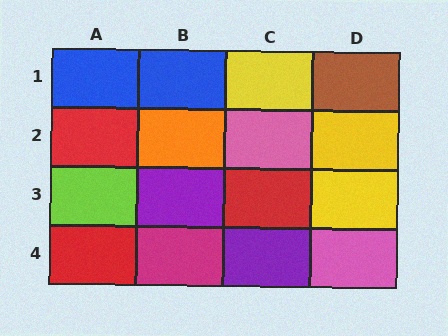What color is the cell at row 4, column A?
Red.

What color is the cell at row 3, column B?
Purple.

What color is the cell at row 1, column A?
Blue.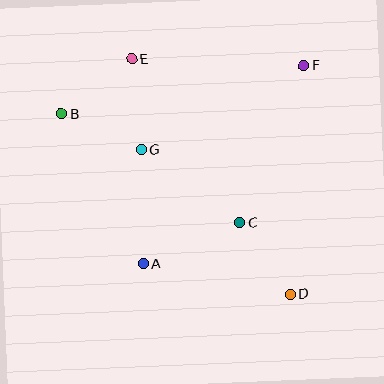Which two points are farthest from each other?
Points B and D are farthest from each other.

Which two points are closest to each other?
Points B and G are closest to each other.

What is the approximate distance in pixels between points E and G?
The distance between E and G is approximately 91 pixels.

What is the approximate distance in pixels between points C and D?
The distance between C and D is approximately 88 pixels.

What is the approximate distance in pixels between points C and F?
The distance between C and F is approximately 170 pixels.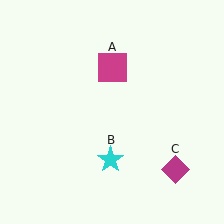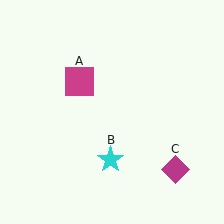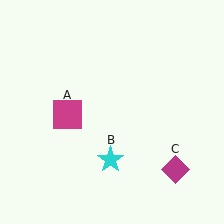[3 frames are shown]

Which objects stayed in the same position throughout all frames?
Cyan star (object B) and magenta diamond (object C) remained stationary.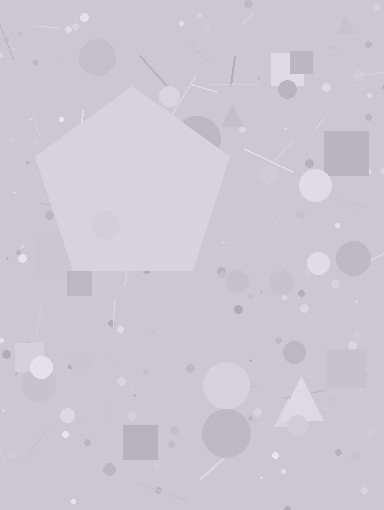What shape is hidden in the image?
A pentagon is hidden in the image.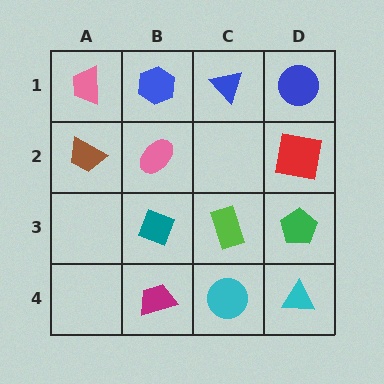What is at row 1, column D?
A blue circle.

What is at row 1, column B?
A blue hexagon.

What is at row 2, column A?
A brown trapezoid.